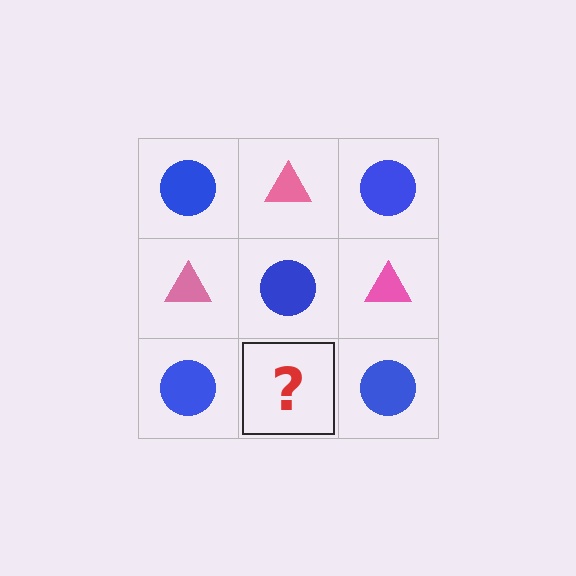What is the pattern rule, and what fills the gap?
The rule is that it alternates blue circle and pink triangle in a checkerboard pattern. The gap should be filled with a pink triangle.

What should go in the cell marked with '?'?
The missing cell should contain a pink triangle.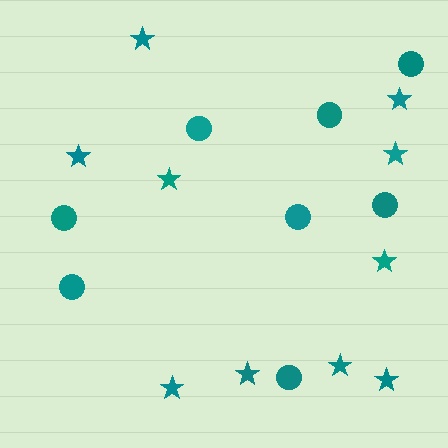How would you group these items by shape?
There are 2 groups: one group of circles (8) and one group of stars (10).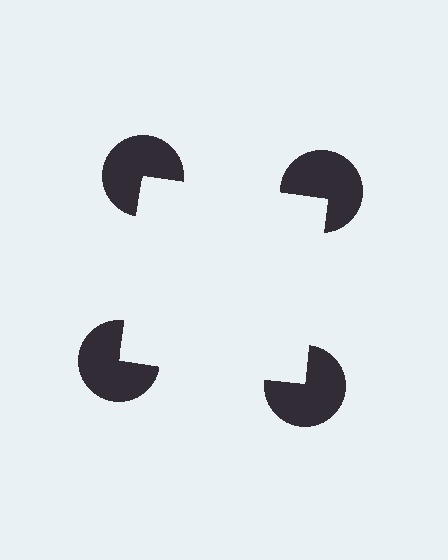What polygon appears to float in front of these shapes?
An illusory square — its edges are inferred from the aligned wedge cuts in the pac-man discs, not physically drawn.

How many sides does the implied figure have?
4 sides.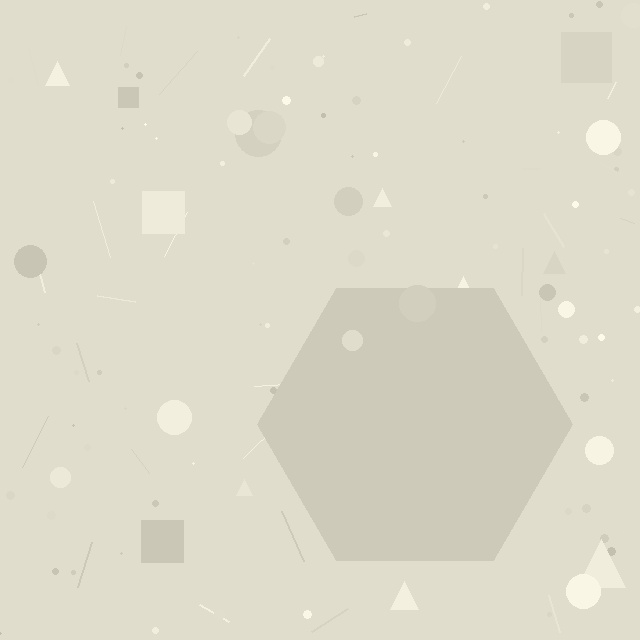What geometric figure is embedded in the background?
A hexagon is embedded in the background.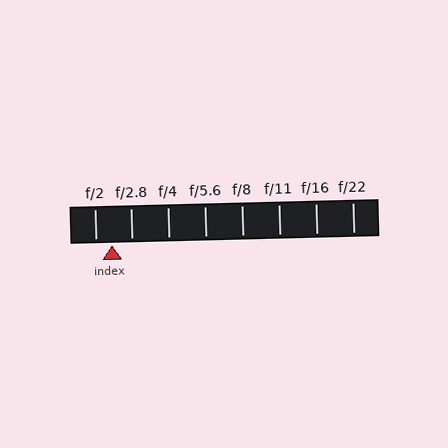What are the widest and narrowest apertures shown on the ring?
The widest aperture shown is f/2 and the narrowest is f/22.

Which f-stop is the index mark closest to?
The index mark is closest to f/2.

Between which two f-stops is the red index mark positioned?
The index mark is between f/2 and f/2.8.